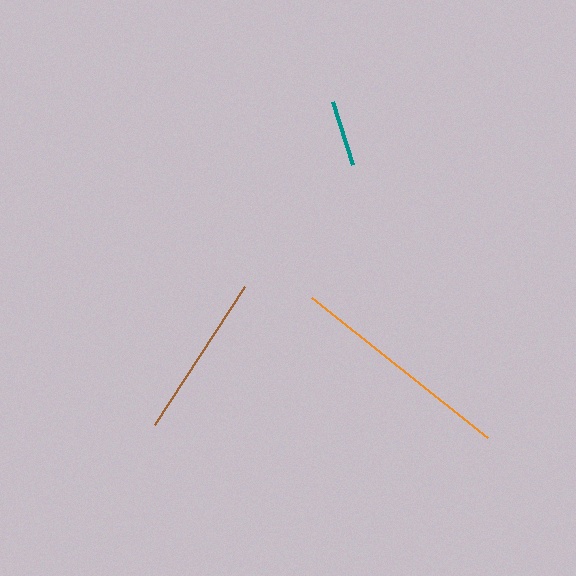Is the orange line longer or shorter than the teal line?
The orange line is longer than the teal line.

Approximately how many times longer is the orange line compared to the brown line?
The orange line is approximately 1.4 times the length of the brown line.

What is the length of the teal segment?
The teal segment is approximately 66 pixels long.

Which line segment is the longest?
The orange line is the longest at approximately 225 pixels.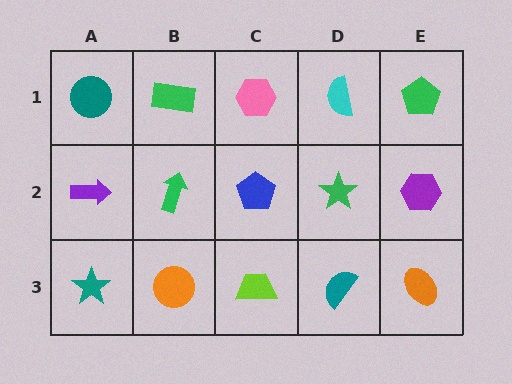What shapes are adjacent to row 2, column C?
A pink hexagon (row 1, column C), a lime trapezoid (row 3, column C), a green arrow (row 2, column B), a green star (row 2, column D).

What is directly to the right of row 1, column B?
A pink hexagon.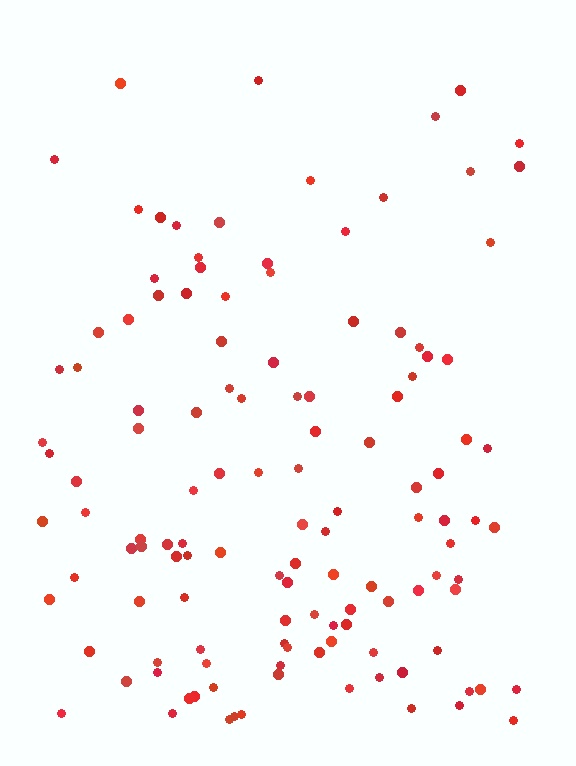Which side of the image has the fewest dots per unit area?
The top.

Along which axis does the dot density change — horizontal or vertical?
Vertical.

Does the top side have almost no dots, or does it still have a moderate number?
Still a moderate number, just noticeably fewer than the bottom.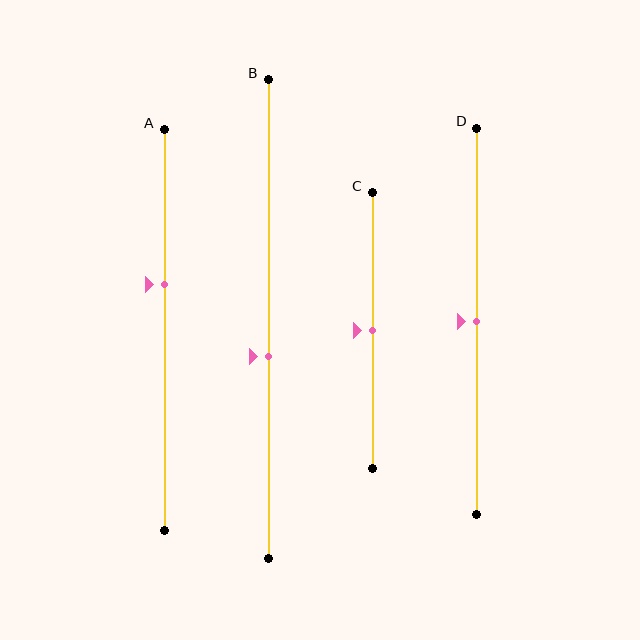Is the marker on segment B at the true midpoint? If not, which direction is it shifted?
No, the marker on segment B is shifted downward by about 8% of the segment length.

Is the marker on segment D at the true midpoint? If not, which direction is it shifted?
Yes, the marker on segment D is at the true midpoint.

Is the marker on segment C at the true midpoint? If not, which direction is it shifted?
Yes, the marker on segment C is at the true midpoint.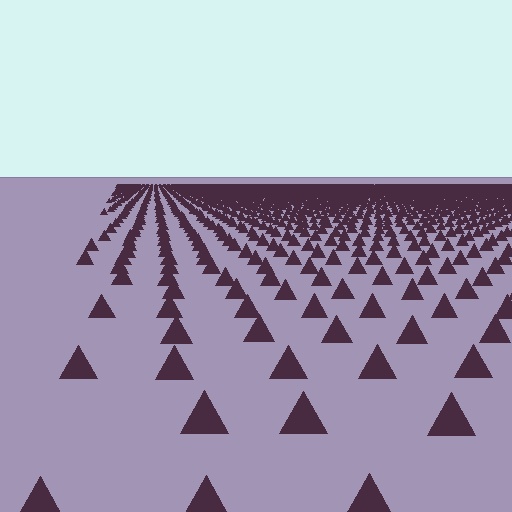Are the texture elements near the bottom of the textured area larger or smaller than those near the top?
Larger. Near the bottom, elements are closer to the viewer and appear at a bigger on-screen size.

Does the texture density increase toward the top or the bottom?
Density increases toward the top.